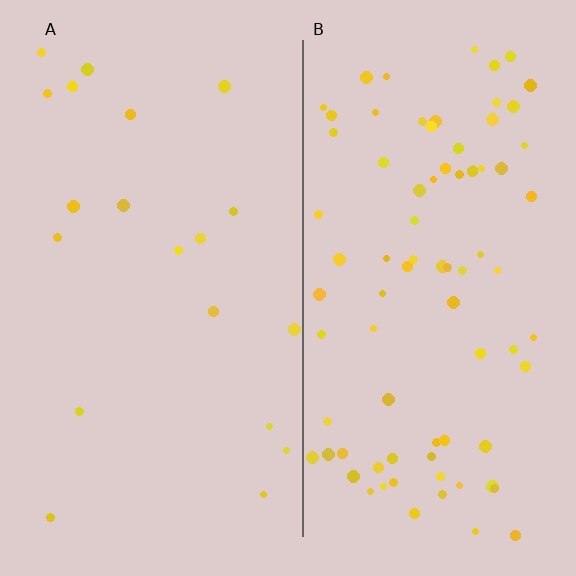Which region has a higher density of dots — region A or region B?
B (the right).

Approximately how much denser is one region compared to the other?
Approximately 4.3× — region B over region A.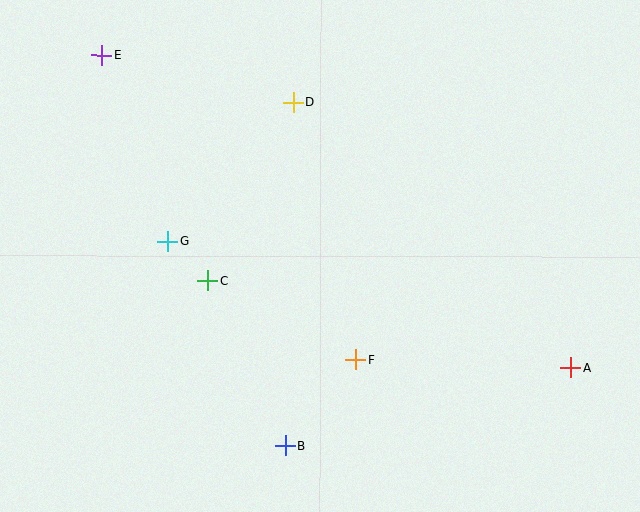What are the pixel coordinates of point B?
Point B is at (285, 446).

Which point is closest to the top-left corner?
Point E is closest to the top-left corner.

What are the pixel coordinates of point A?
Point A is at (571, 367).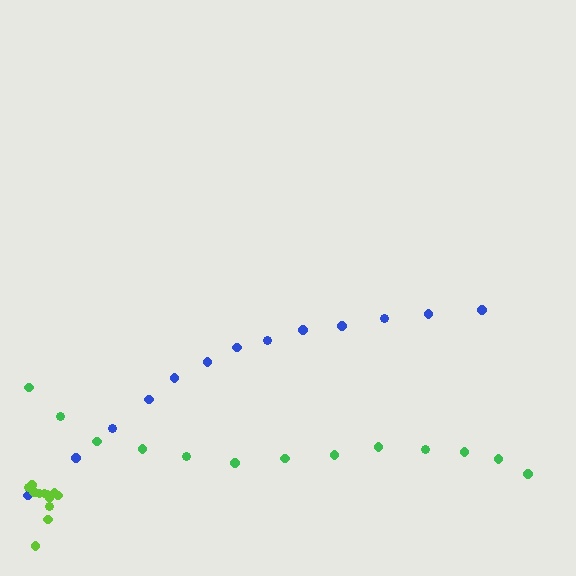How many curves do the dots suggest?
There are 3 distinct paths.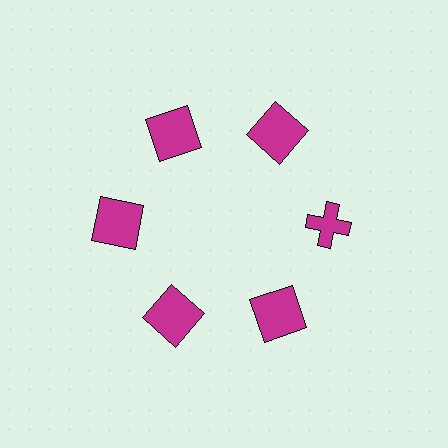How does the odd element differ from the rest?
It has a different shape: cross instead of square.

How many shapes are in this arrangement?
There are 6 shapes arranged in a ring pattern.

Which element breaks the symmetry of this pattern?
The magenta cross at roughly the 3 o'clock position breaks the symmetry. All other shapes are magenta squares.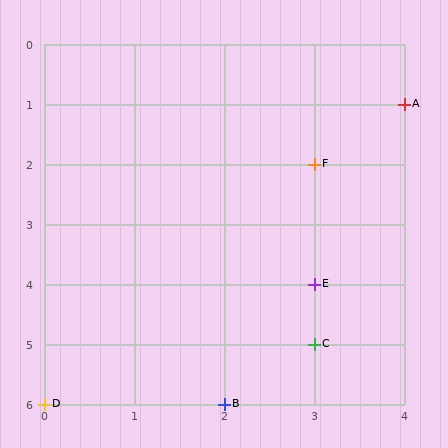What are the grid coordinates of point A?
Point A is at grid coordinates (4, 1).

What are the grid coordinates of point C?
Point C is at grid coordinates (3, 5).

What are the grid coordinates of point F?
Point F is at grid coordinates (3, 2).